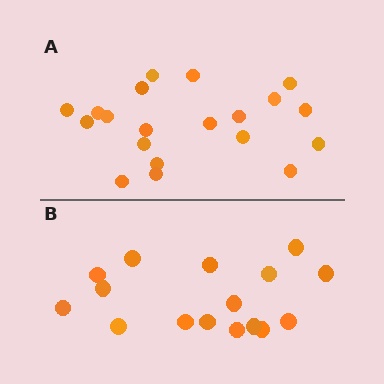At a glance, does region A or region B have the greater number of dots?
Region A (the top region) has more dots.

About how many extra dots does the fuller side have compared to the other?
Region A has about 4 more dots than region B.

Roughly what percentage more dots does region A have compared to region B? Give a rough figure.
About 25% more.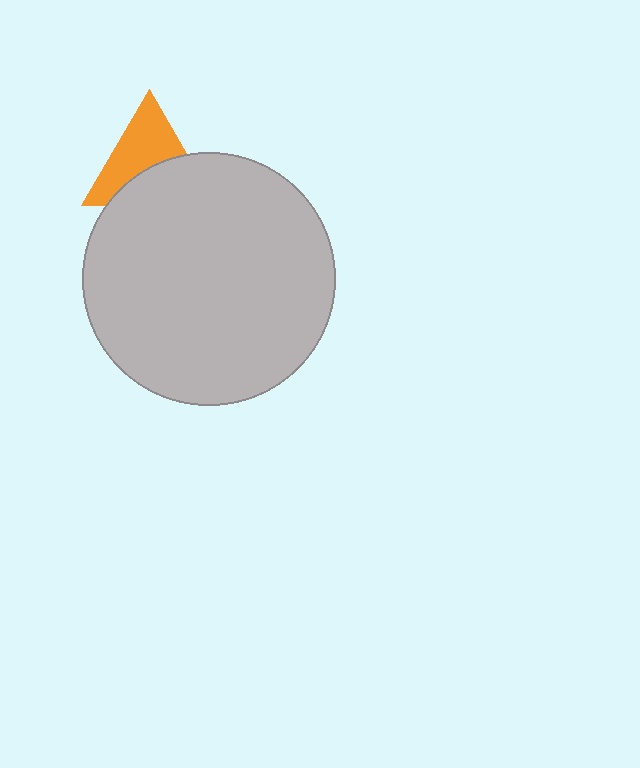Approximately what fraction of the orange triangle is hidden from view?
Roughly 44% of the orange triangle is hidden behind the light gray circle.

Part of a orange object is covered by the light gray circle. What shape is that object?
It is a triangle.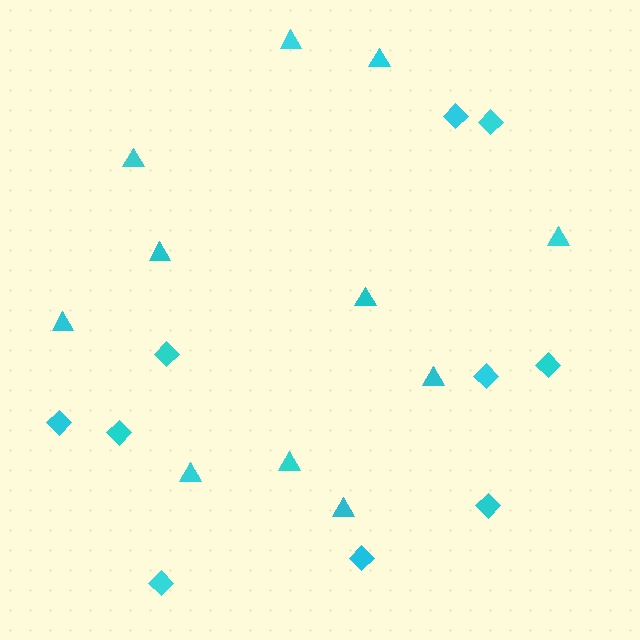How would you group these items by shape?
There are 2 groups: one group of triangles (11) and one group of diamonds (10).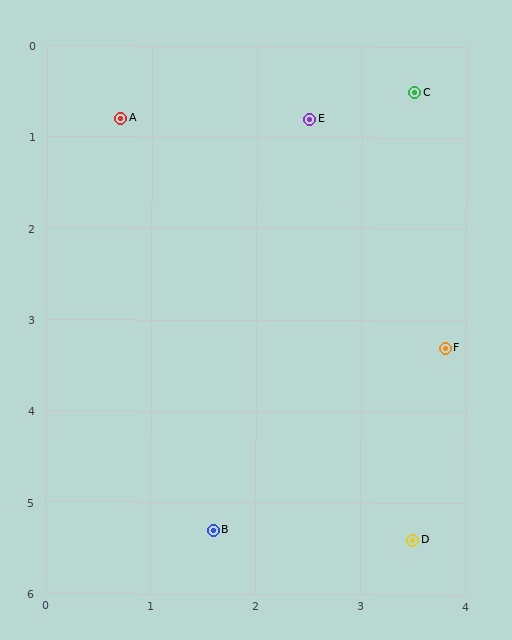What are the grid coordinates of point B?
Point B is at approximately (1.6, 5.3).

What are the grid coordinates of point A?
Point A is at approximately (0.7, 0.8).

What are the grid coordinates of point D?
Point D is at approximately (3.5, 5.4).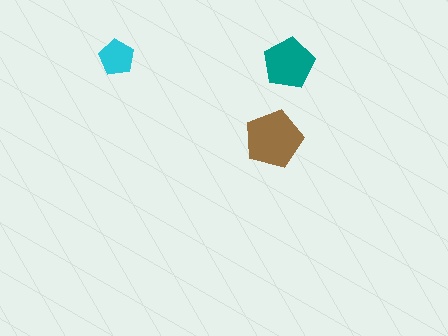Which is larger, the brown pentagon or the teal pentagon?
The brown one.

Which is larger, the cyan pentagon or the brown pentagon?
The brown one.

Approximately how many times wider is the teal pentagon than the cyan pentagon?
About 1.5 times wider.